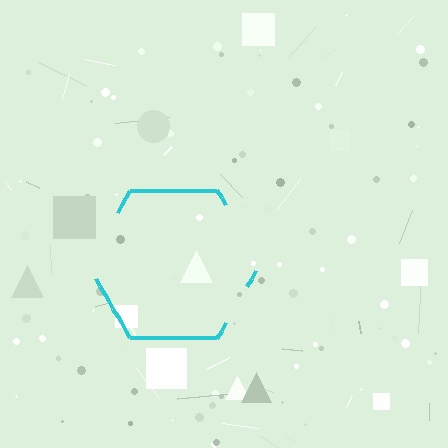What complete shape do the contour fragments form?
The contour fragments form a hexagon.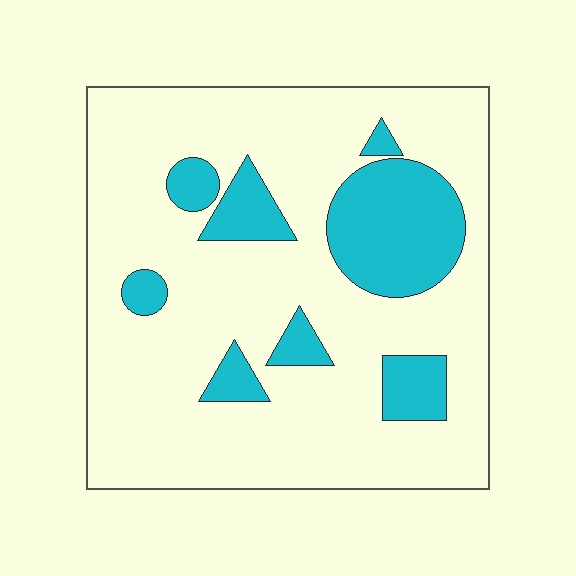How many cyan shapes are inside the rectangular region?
8.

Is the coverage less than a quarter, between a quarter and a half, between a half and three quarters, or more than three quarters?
Less than a quarter.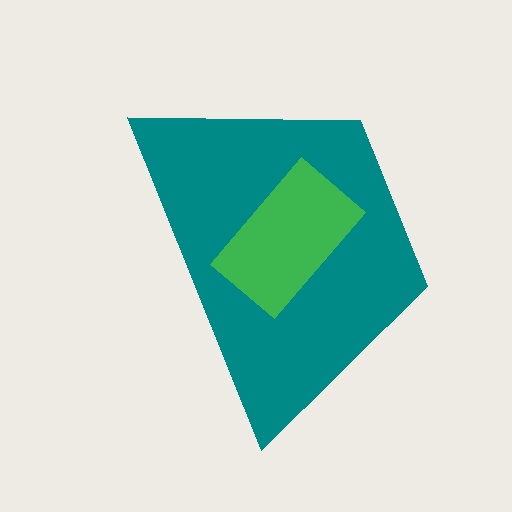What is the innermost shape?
The green rectangle.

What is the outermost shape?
The teal trapezoid.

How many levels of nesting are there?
2.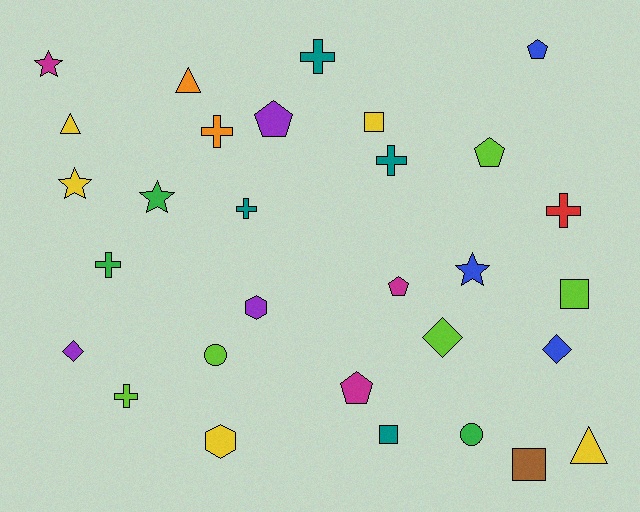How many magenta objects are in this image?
There are 3 magenta objects.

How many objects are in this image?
There are 30 objects.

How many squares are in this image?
There are 4 squares.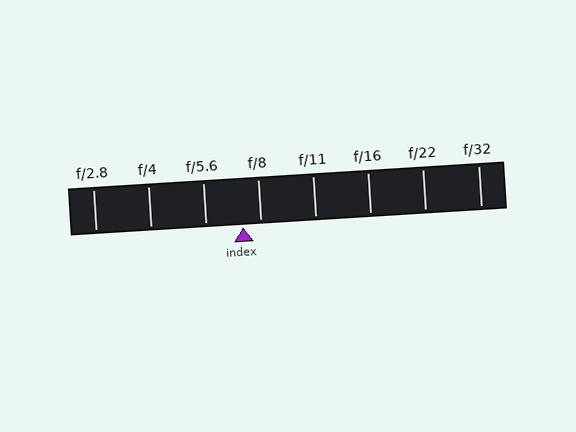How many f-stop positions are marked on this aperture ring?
There are 8 f-stop positions marked.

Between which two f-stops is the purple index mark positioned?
The index mark is between f/5.6 and f/8.